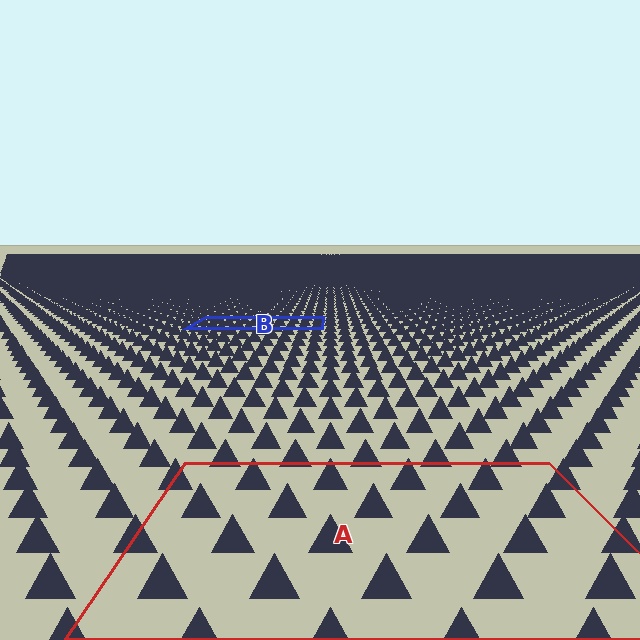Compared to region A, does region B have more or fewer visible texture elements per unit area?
Region B has more texture elements per unit area — they are packed more densely because it is farther away.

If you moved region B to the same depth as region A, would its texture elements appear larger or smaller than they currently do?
They would appear larger. At a closer depth, the same texture elements are projected at a bigger on-screen size.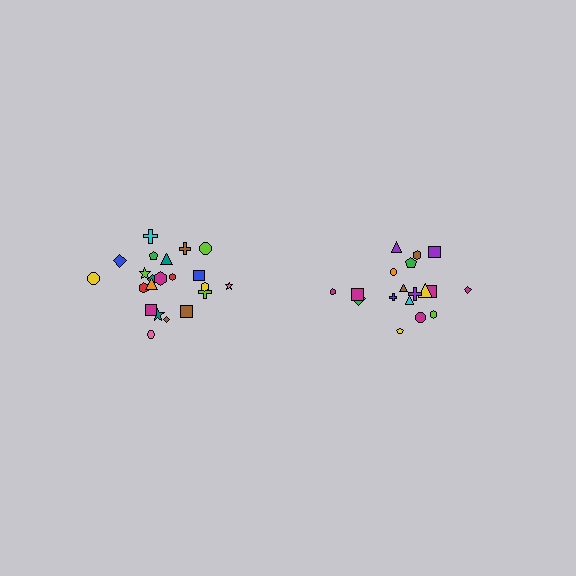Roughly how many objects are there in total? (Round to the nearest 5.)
Roughly 40 objects in total.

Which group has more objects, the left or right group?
The left group.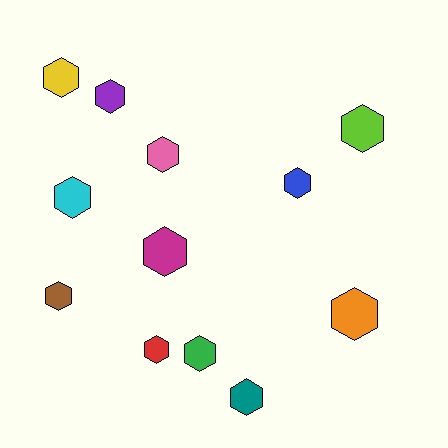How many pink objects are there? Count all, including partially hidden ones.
There is 1 pink object.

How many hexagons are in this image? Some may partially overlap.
There are 12 hexagons.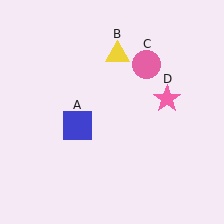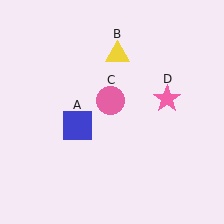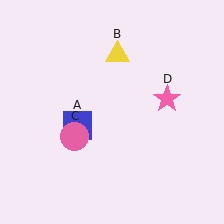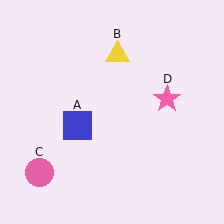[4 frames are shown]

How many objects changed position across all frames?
1 object changed position: pink circle (object C).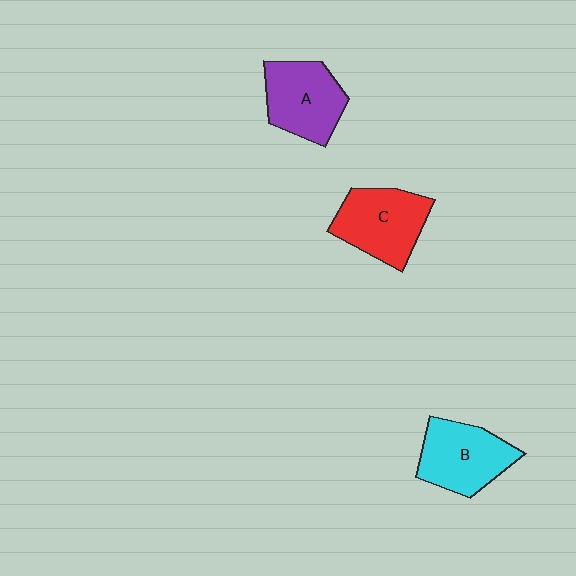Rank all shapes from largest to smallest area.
From largest to smallest: C (red), B (cyan), A (purple).